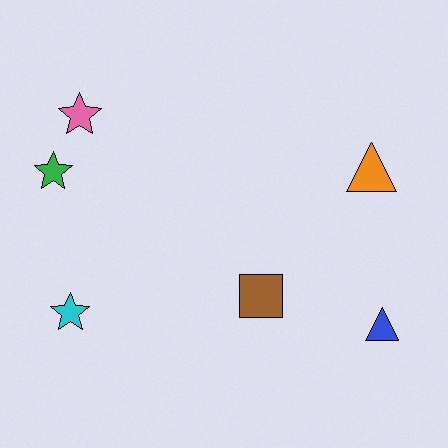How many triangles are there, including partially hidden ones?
There are 2 triangles.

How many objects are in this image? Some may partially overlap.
There are 6 objects.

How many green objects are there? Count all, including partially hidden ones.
There is 1 green object.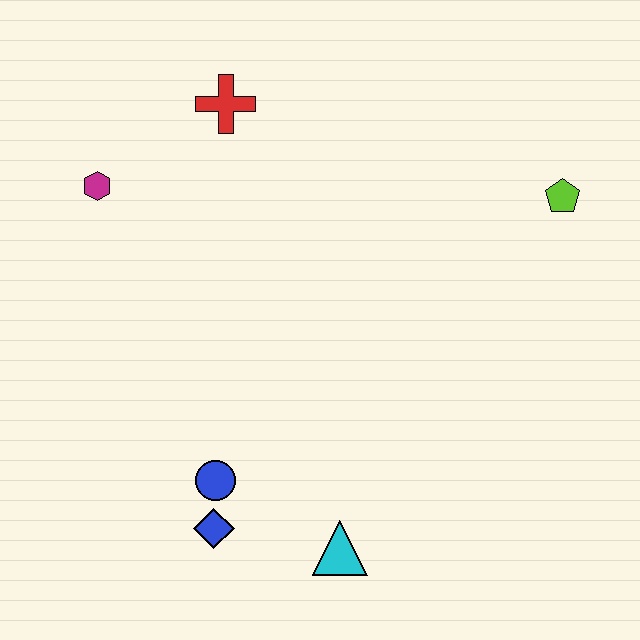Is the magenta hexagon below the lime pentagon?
No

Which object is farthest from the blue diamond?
The lime pentagon is farthest from the blue diamond.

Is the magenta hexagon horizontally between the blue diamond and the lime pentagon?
No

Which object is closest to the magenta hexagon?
The red cross is closest to the magenta hexagon.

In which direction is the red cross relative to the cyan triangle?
The red cross is above the cyan triangle.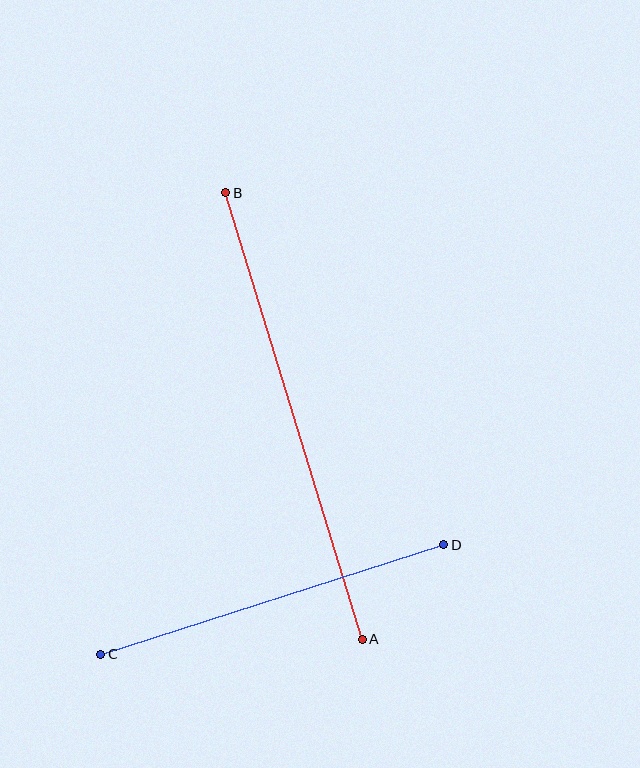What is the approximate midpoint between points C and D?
The midpoint is at approximately (272, 600) pixels.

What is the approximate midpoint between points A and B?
The midpoint is at approximately (294, 416) pixels.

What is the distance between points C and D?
The distance is approximately 360 pixels.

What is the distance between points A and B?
The distance is approximately 467 pixels.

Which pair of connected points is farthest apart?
Points A and B are farthest apart.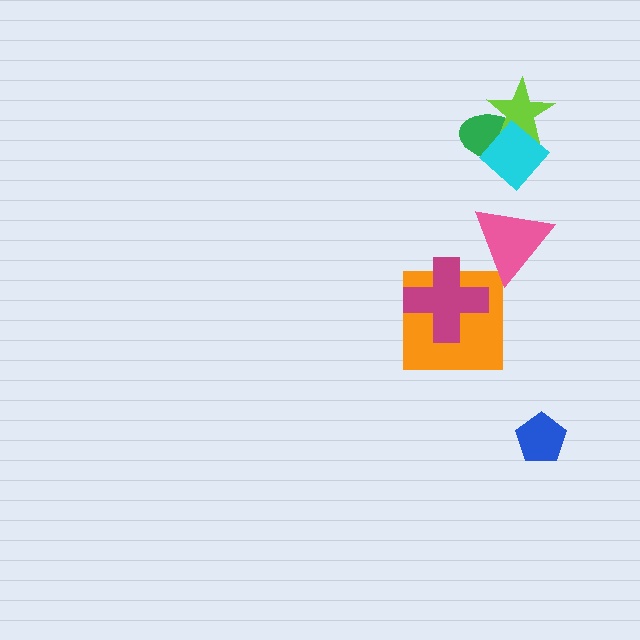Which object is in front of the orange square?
The magenta cross is in front of the orange square.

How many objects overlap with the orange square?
1 object overlaps with the orange square.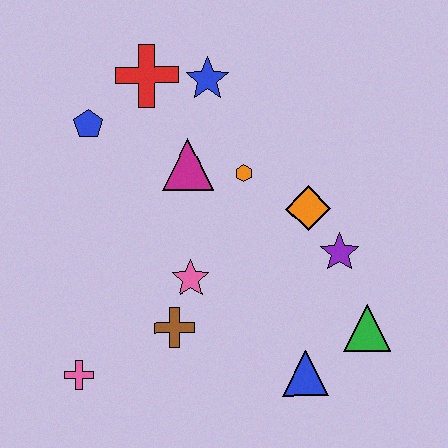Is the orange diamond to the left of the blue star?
No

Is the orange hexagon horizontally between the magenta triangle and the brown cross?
No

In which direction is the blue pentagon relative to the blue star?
The blue pentagon is to the left of the blue star.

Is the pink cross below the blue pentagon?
Yes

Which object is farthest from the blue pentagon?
The green triangle is farthest from the blue pentagon.